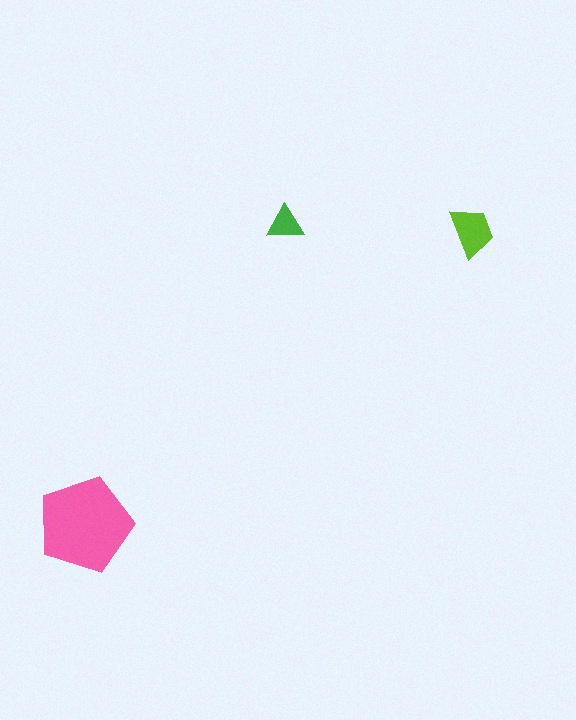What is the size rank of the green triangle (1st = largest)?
3rd.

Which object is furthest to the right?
The lime trapezoid is rightmost.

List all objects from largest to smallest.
The pink pentagon, the lime trapezoid, the green triangle.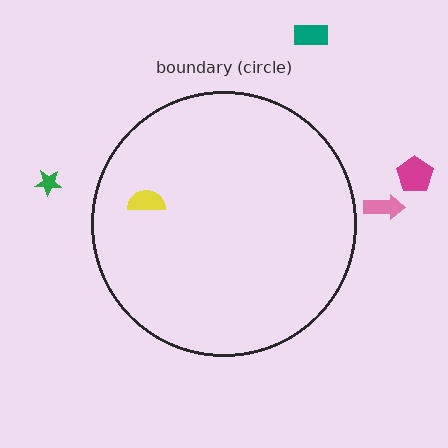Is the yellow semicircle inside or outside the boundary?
Inside.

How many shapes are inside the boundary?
1 inside, 4 outside.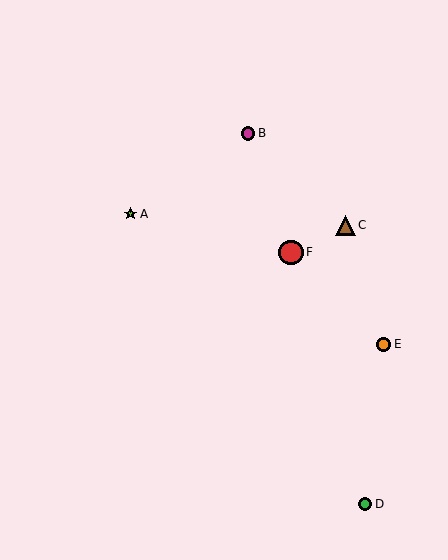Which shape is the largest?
The red circle (labeled F) is the largest.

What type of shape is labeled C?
Shape C is a brown triangle.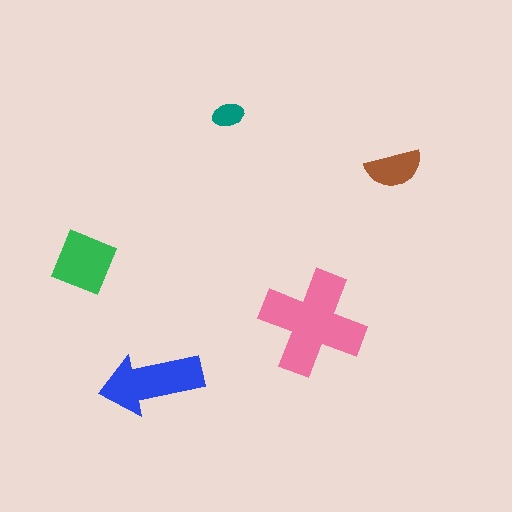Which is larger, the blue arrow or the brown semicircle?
The blue arrow.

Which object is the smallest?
The teal ellipse.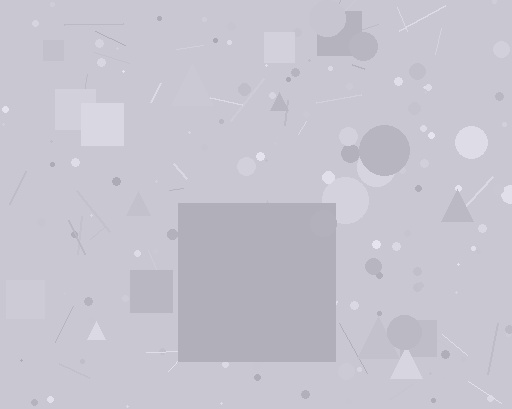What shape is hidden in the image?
A square is hidden in the image.